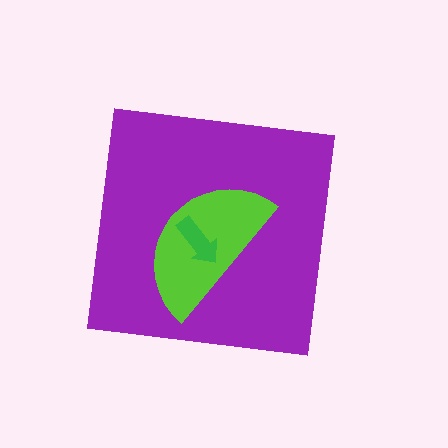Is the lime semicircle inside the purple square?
Yes.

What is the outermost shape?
The purple square.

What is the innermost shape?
The green arrow.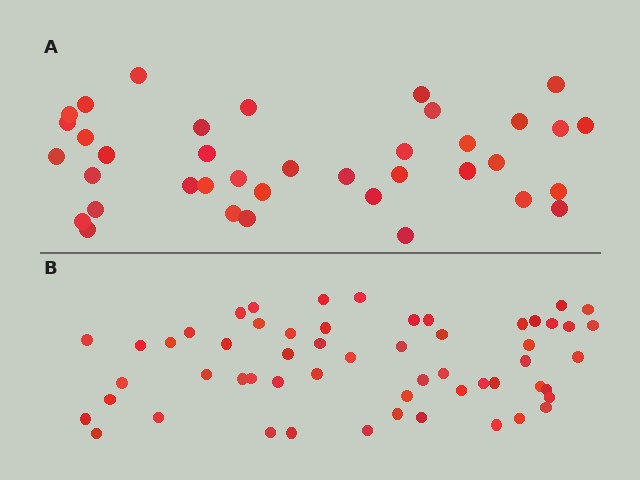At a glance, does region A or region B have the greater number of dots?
Region B (the bottom region) has more dots.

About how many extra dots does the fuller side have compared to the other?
Region B has approximately 20 more dots than region A.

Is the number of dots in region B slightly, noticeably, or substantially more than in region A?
Region B has substantially more. The ratio is roughly 1.5 to 1.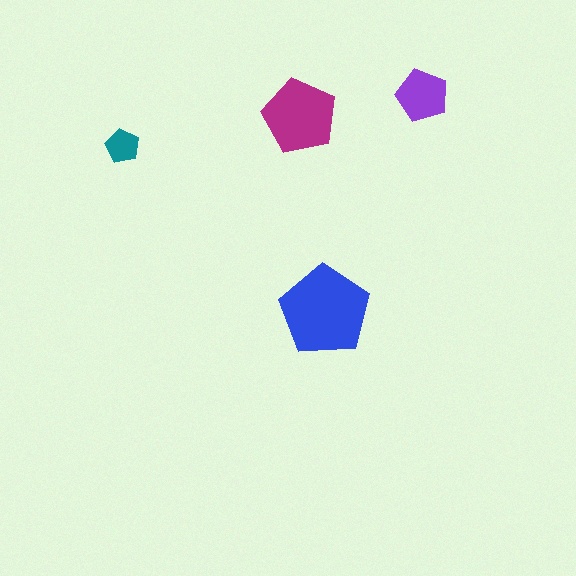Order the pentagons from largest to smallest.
the blue one, the magenta one, the purple one, the teal one.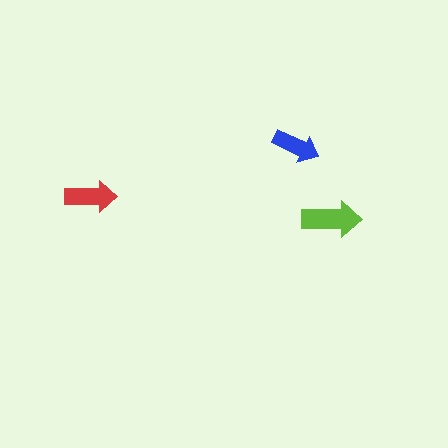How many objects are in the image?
There are 3 objects in the image.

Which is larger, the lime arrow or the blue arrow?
The lime one.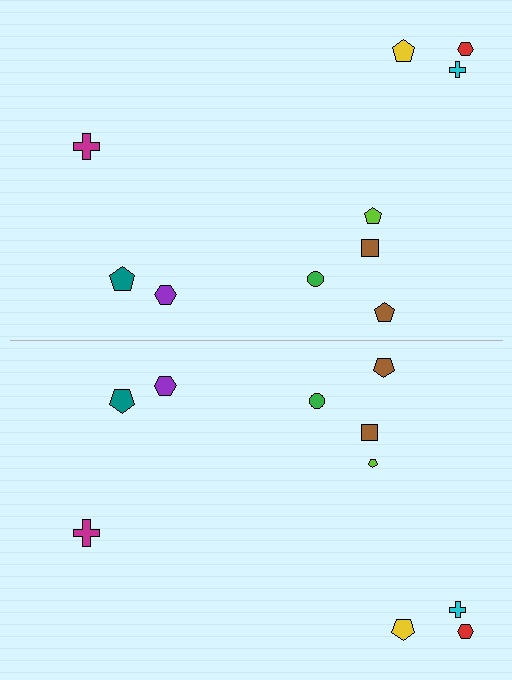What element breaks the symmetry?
The lime pentagon on the bottom side has a different size than its mirror counterpart.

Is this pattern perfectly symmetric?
No, the pattern is not perfectly symmetric. The lime pentagon on the bottom side has a different size than its mirror counterpart.